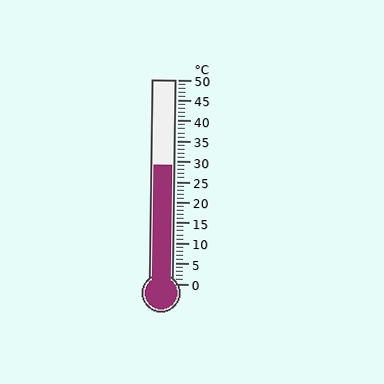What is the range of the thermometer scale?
The thermometer scale ranges from 0°C to 50°C.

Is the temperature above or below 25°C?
The temperature is above 25°C.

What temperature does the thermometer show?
The thermometer shows approximately 29°C.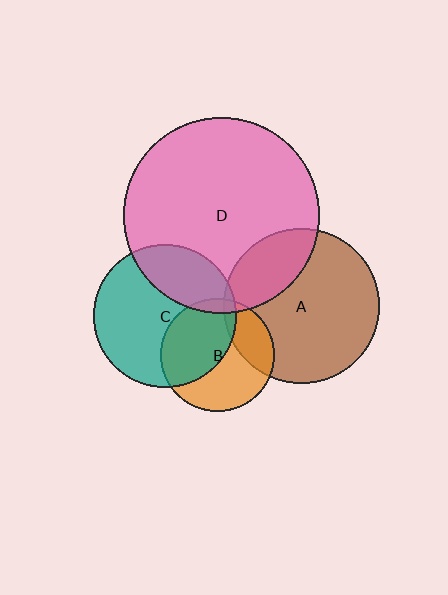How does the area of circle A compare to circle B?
Approximately 1.9 times.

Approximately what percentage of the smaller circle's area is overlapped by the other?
Approximately 30%.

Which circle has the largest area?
Circle D (pink).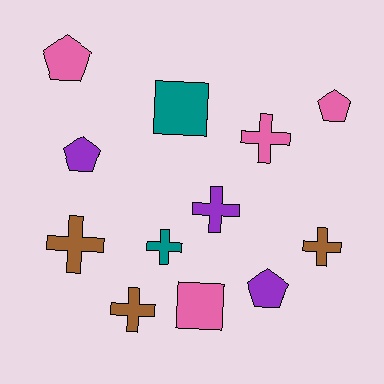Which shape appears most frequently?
Cross, with 6 objects.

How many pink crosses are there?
There is 1 pink cross.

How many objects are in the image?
There are 12 objects.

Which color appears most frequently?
Pink, with 4 objects.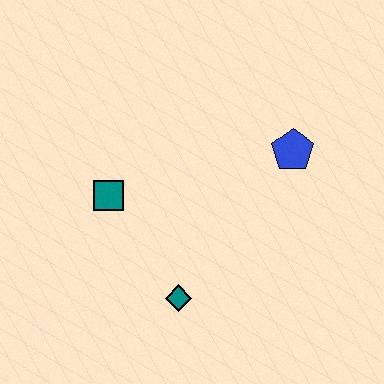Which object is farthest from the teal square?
The blue pentagon is farthest from the teal square.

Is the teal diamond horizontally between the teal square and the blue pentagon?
Yes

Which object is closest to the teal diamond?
The teal square is closest to the teal diamond.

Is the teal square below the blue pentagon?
Yes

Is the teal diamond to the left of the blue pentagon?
Yes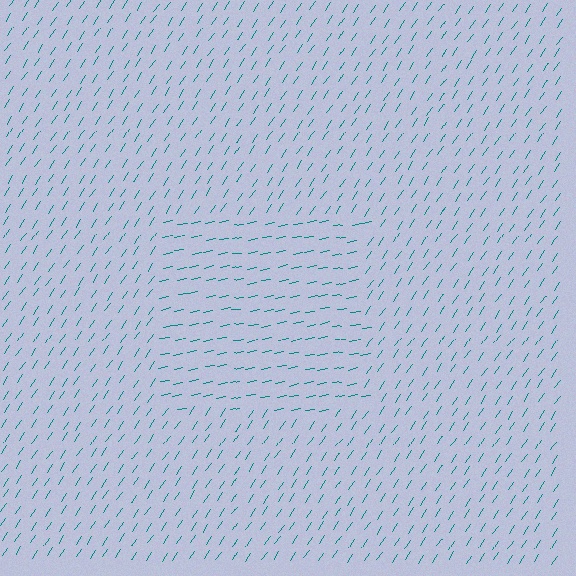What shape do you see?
I see a rectangle.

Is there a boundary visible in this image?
Yes, there is a texture boundary formed by a change in line orientation.